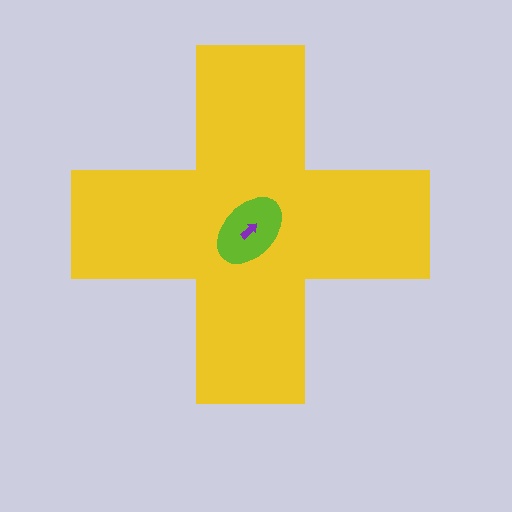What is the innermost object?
The purple arrow.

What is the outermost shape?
The yellow cross.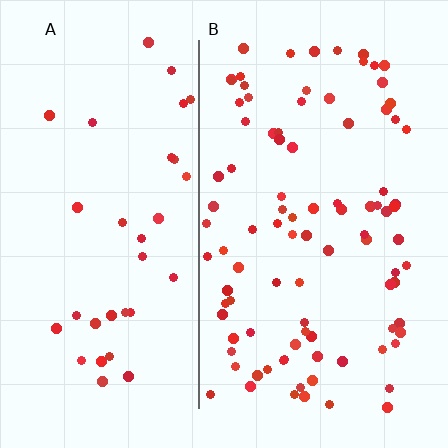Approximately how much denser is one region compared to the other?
Approximately 2.7× — region B over region A.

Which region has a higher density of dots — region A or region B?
B (the right).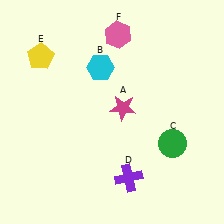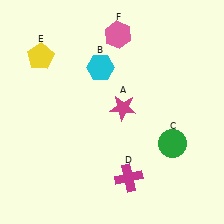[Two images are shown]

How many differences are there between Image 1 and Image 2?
There is 1 difference between the two images.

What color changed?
The cross (D) changed from purple in Image 1 to magenta in Image 2.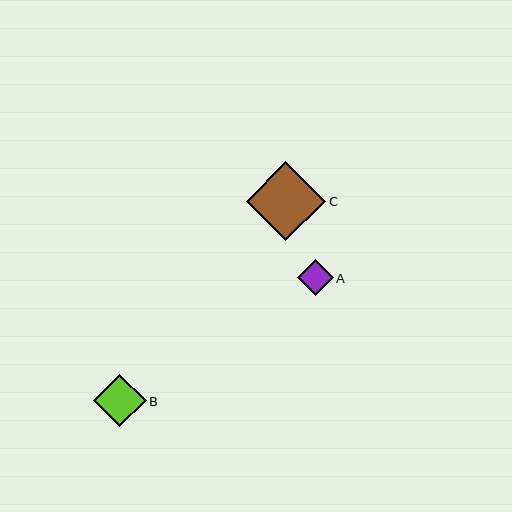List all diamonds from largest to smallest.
From largest to smallest: C, B, A.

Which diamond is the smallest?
Diamond A is the smallest with a size of approximately 36 pixels.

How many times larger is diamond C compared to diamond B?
Diamond C is approximately 1.5 times the size of diamond B.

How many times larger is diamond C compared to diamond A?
Diamond C is approximately 2.2 times the size of diamond A.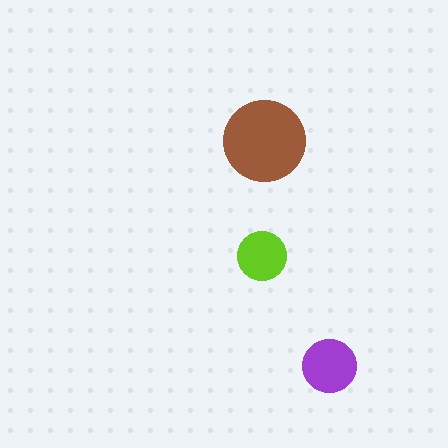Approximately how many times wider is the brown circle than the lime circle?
About 1.5 times wider.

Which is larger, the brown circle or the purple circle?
The brown one.